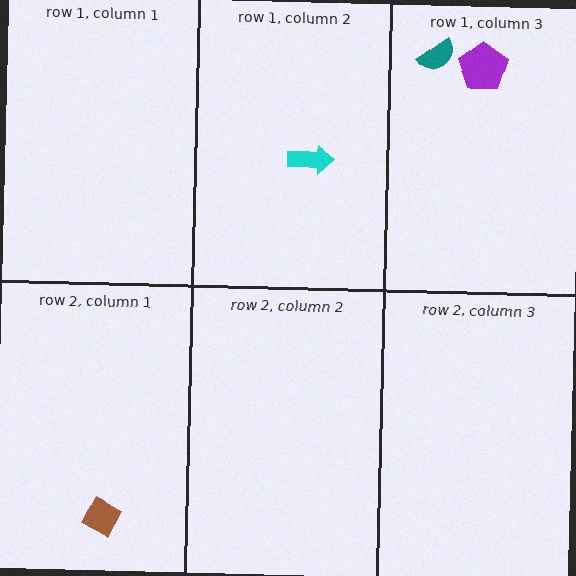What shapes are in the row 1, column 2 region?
The cyan arrow.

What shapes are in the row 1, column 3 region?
The purple pentagon, the teal semicircle.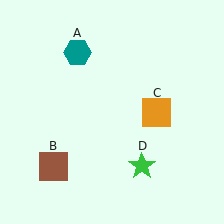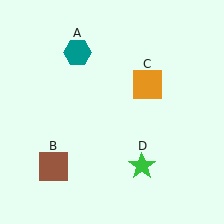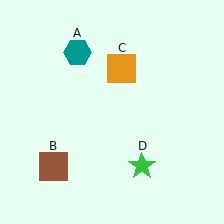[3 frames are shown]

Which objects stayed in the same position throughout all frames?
Teal hexagon (object A) and brown square (object B) and green star (object D) remained stationary.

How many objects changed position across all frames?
1 object changed position: orange square (object C).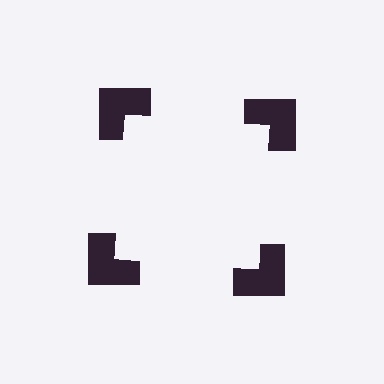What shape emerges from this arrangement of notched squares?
An illusory square — its edges are inferred from the aligned wedge cuts in the notched squares, not physically drawn.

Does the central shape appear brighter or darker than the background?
It typically appears slightly brighter than the background, even though no actual brightness change is drawn.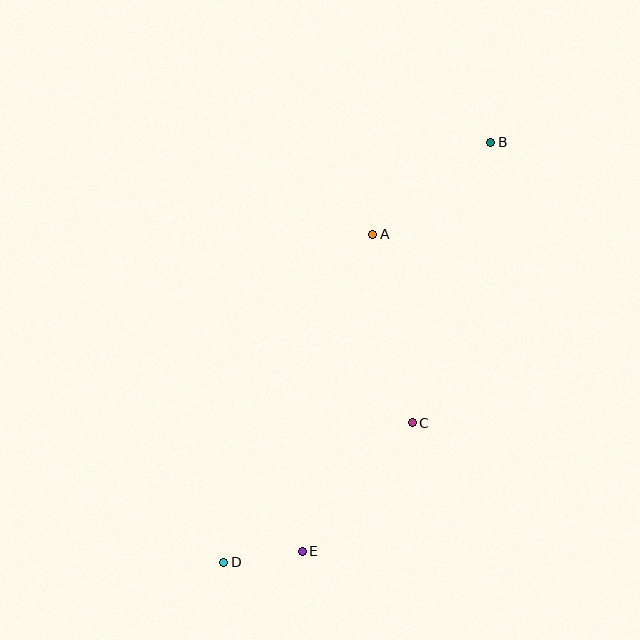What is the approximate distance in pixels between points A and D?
The distance between A and D is approximately 361 pixels.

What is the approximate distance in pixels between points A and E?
The distance between A and E is approximately 325 pixels.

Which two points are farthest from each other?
Points B and D are farthest from each other.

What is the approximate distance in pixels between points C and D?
The distance between C and D is approximately 235 pixels.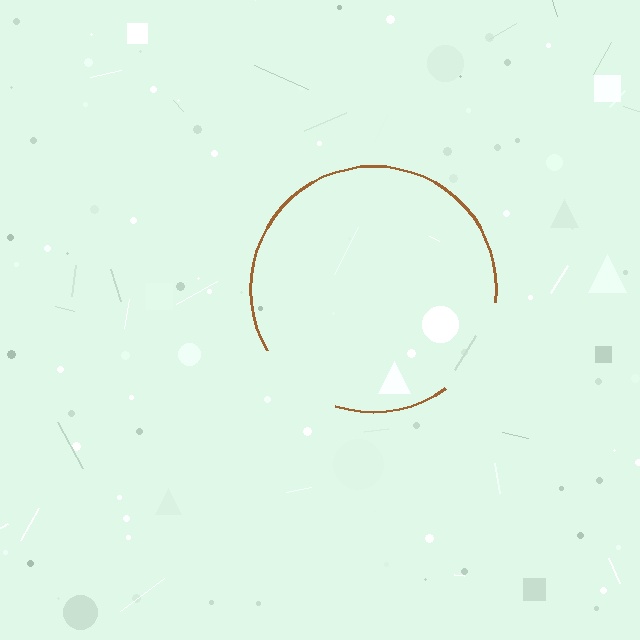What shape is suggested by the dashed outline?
The dashed outline suggests a circle.